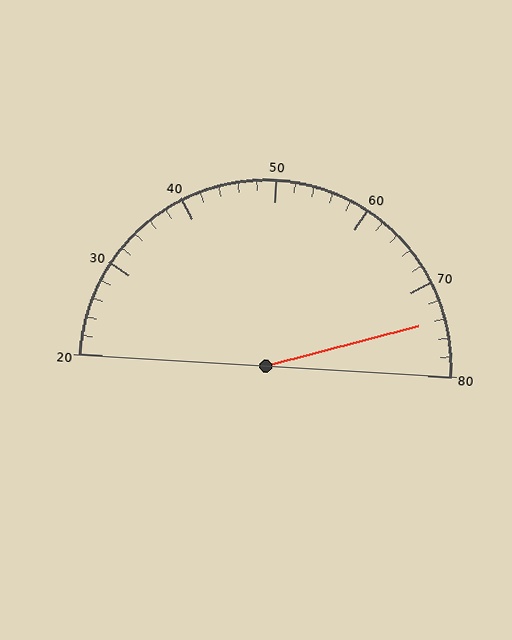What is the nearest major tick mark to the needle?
The nearest major tick mark is 70.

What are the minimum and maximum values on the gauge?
The gauge ranges from 20 to 80.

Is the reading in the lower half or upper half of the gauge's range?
The reading is in the upper half of the range (20 to 80).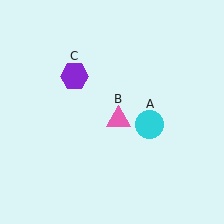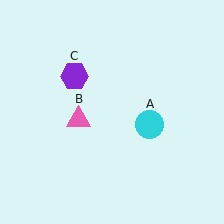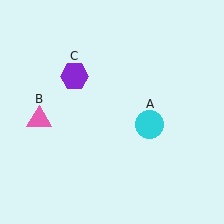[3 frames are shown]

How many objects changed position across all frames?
1 object changed position: pink triangle (object B).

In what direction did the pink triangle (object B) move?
The pink triangle (object B) moved left.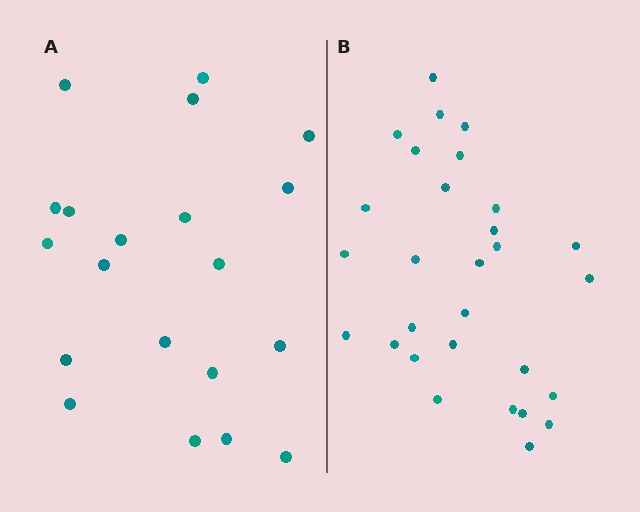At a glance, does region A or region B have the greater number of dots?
Region B (the right region) has more dots.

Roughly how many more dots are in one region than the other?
Region B has roughly 8 or so more dots than region A.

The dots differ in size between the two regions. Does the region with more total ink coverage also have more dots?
No. Region A has more total ink coverage because its dots are larger, but region B actually contains more individual dots. Total area can be misleading — the number of items is what matters here.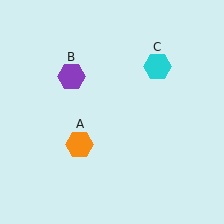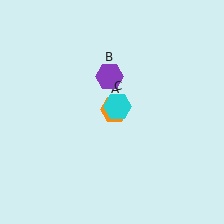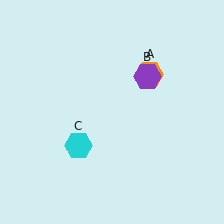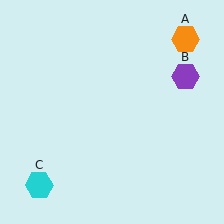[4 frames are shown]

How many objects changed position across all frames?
3 objects changed position: orange hexagon (object A), purple hexagon (object B), cyan hexagon (object C).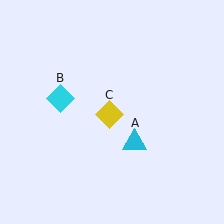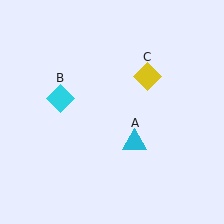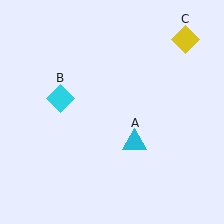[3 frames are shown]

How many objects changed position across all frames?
1 object changed position: yellow diamond (object C).